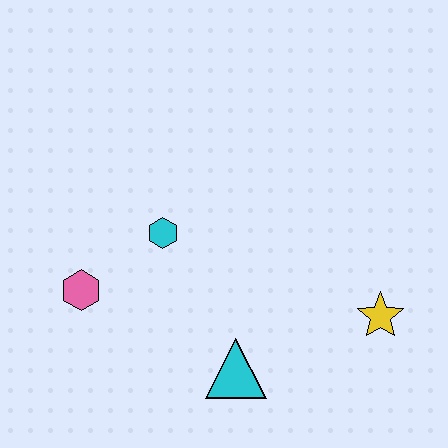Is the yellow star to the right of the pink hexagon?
Yes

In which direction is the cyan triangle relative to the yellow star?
The cyan triangle is to the left of the yellow star.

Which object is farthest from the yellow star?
The pink hexagon is farthest from the yellow star.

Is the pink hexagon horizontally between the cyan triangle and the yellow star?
No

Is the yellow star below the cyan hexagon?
Yes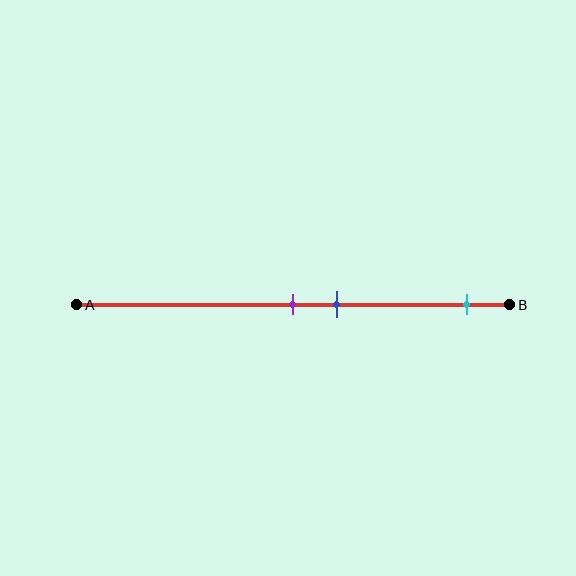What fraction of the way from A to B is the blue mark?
The blue mark is approximately 60% (0.6) of the way from A to B.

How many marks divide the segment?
There are 3 marks dividing the segment.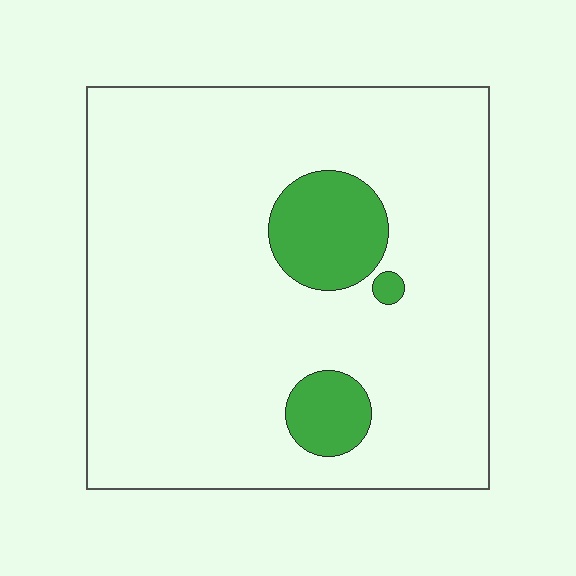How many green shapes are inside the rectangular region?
3.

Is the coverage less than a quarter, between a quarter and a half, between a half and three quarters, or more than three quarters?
Less than a quarter.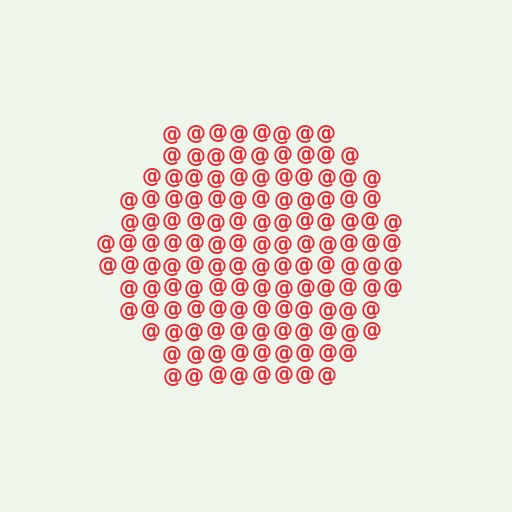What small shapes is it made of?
It is made of small at signs.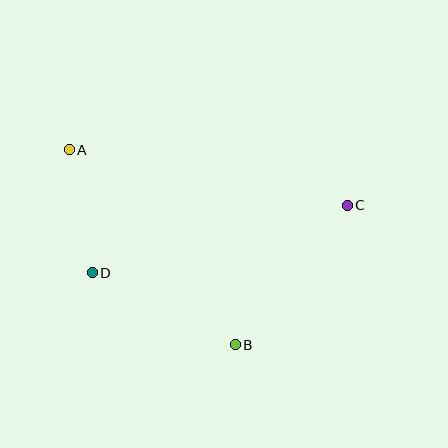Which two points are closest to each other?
Points A and D are closest to each other.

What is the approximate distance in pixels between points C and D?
The distance between C and D is approximately 263 pixels.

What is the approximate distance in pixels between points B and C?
The distance between B and C is approximately 179 pixels.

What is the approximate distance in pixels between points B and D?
The distance between B and D is approximately 160 pixels.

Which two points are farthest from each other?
Points A and C are farthest from each other.